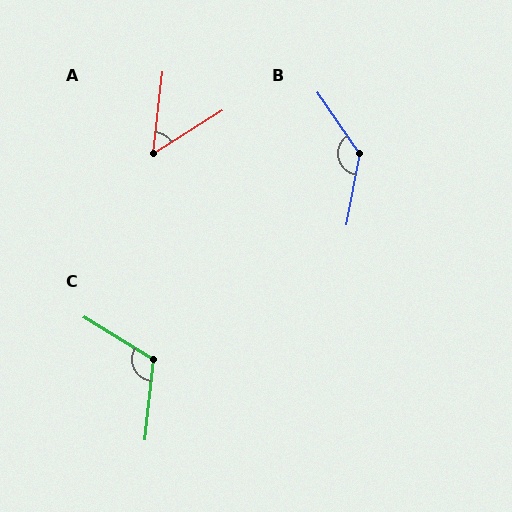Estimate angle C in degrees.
Approximately 116 degrees.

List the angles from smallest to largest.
A (51°), C (116°), B (135°).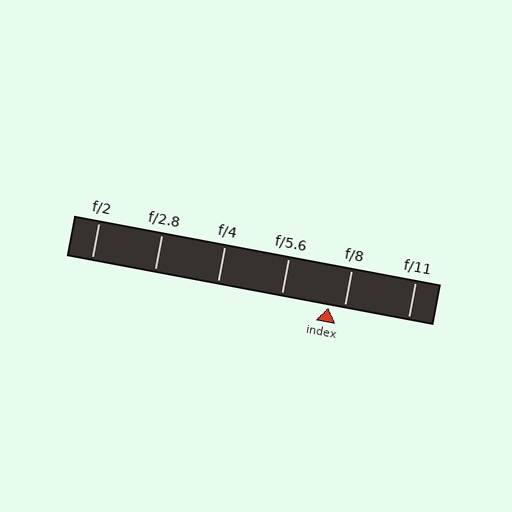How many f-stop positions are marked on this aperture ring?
There are 6 f-stop positions marked.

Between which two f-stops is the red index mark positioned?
The index mark is between f/5.6 and f/8.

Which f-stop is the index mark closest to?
The index mark is closest to f/8.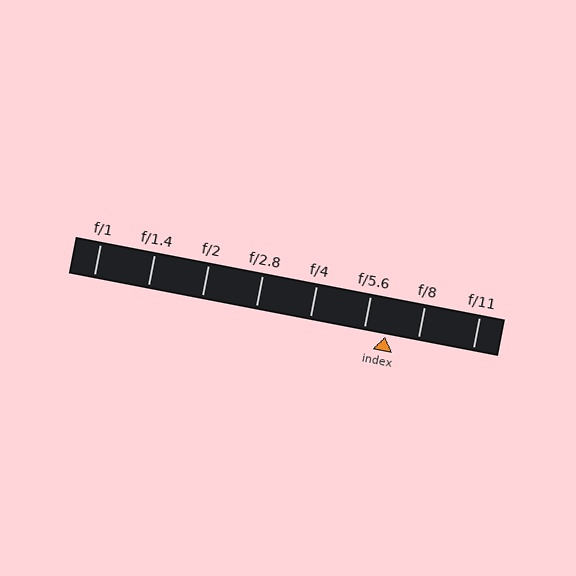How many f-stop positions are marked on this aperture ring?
There are 8 f-stop positions marked.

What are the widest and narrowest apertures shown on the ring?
The widest aperture shown is f/1 and the narrowest is f/11.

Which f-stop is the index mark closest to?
The index mark is closest to f/5.6.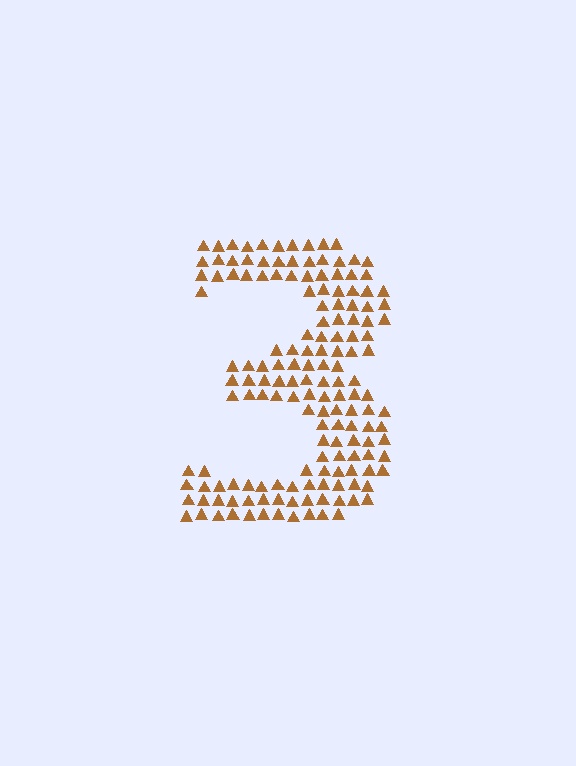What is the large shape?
The large shape is the digit 3.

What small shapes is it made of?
It is made of small triangles.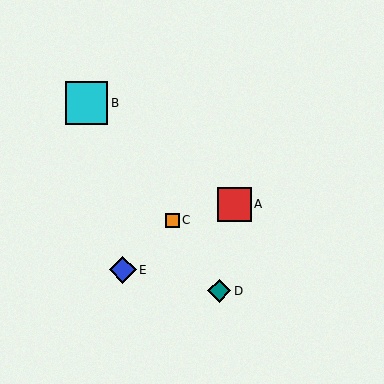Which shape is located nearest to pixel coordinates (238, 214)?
The red square (labeled A) at (234, 204) is nearest to that location.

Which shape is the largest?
The cyan square (labeled B) is the largest.